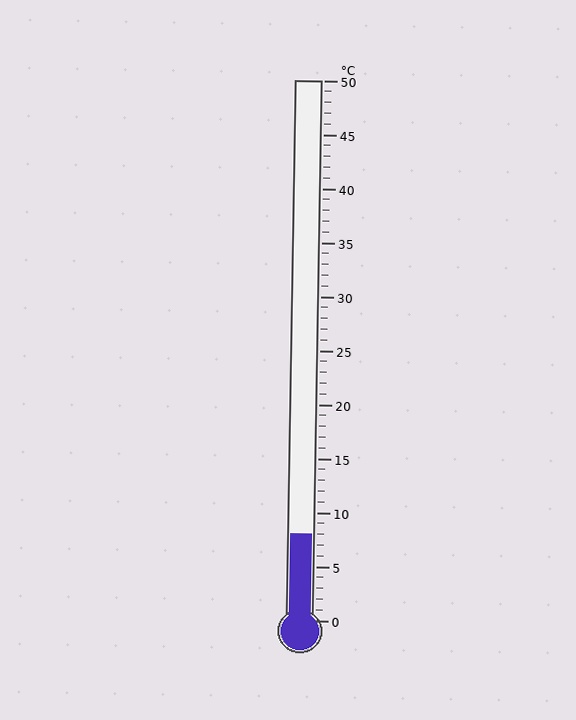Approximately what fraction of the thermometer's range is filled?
The thermometer is filled to approximately 15% of its range.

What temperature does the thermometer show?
The thermometer shows approximately 8°C.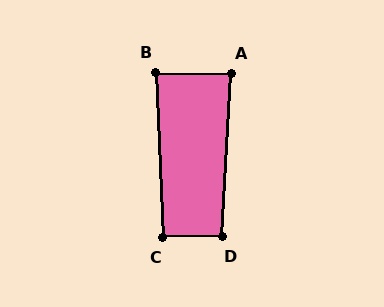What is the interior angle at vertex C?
Approximately 92 degrees (approximately right).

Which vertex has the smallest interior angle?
B, at approximately 87 degrees.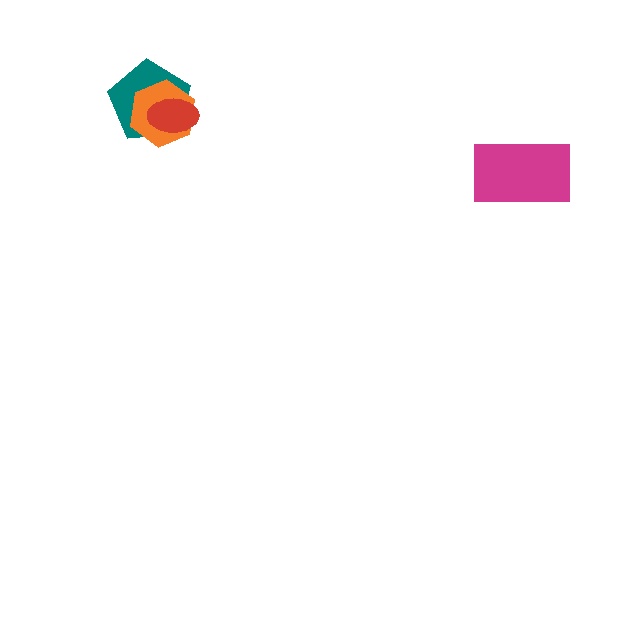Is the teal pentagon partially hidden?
Yes, it is partially covered by another shape.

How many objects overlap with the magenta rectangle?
0 objects overlap with the magenta rectangle.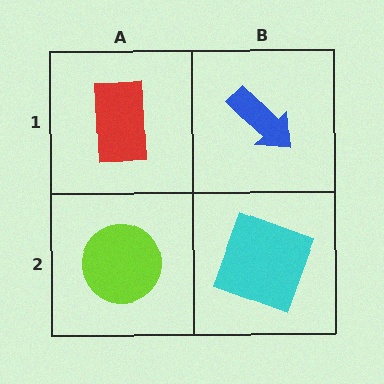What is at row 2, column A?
A lime circle.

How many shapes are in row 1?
2 shapes.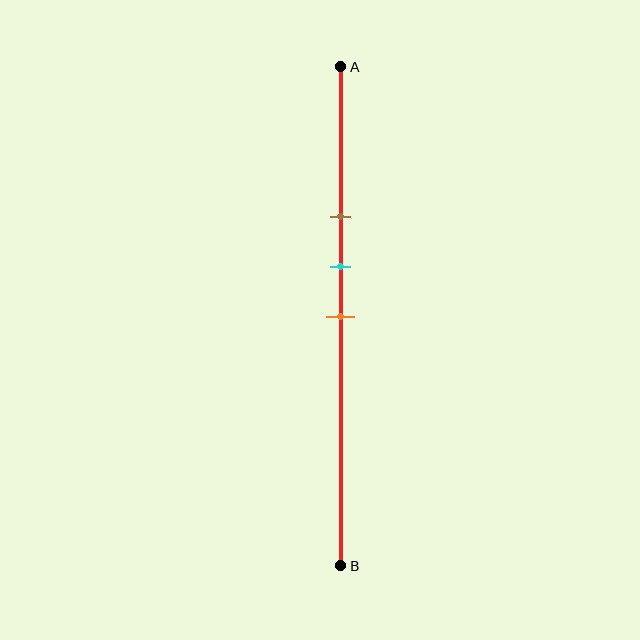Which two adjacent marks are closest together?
The cyan and orange marks are the closest adjacent pair.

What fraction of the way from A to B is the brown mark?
The brown mark is approximately 30% (0.3) of the way from A to B.